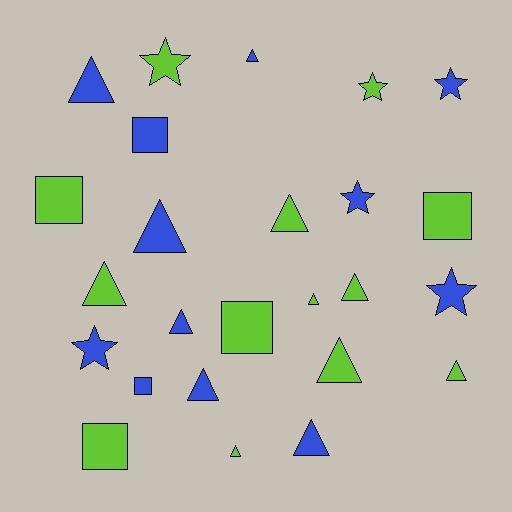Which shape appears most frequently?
Triangle, with 13 objects.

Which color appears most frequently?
Lime, with 13 objects.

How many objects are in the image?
There are 25 objects.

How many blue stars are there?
There are 4 blue stars.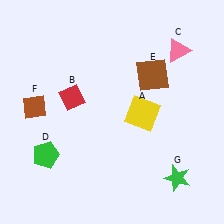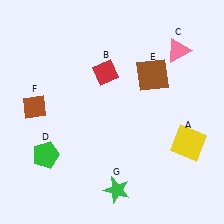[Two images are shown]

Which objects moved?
The objects that moved are: the yellow square (A), the red diamond (B), the green star (G).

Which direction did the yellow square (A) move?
The yellow square (A) moved right.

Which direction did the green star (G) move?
The green star (G) moved left.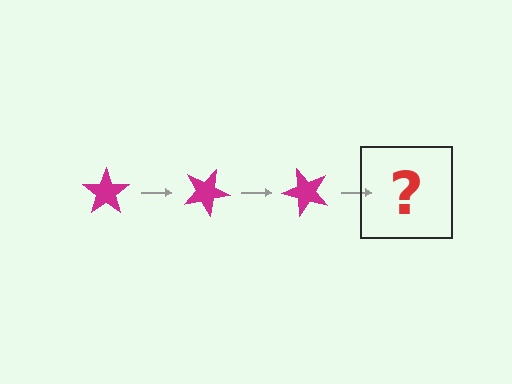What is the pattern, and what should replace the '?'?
The pattern is that the star rotates 25 degrees each step. The '?' should be a magenta star rotated 75 degrees.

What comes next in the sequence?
The next element should be a magenta star rotated 75 degrees.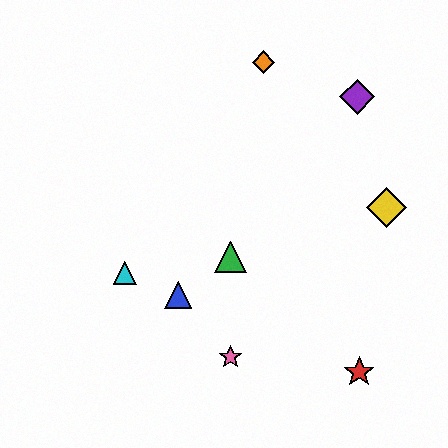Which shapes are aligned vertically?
The green triangle, the pink star are aligned vertically.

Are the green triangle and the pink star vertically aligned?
Yes, both are at x≈231.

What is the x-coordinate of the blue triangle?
The blue triangle is at x≈178.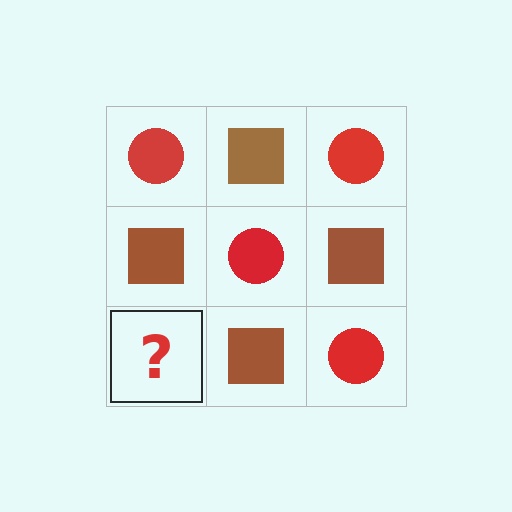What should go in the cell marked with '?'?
The missing cell should contain a red circle.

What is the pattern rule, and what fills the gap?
The rule is that it alternates red circle and brown square in a checkerboard pattern. The gap should be filled with a red circle.